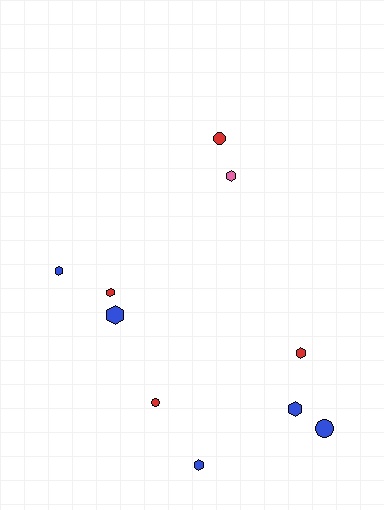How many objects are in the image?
There are 10 objects.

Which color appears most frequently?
Blue, with 5 objects.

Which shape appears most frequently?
Hexagon, with 7 objects.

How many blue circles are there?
There is 1 blue circle.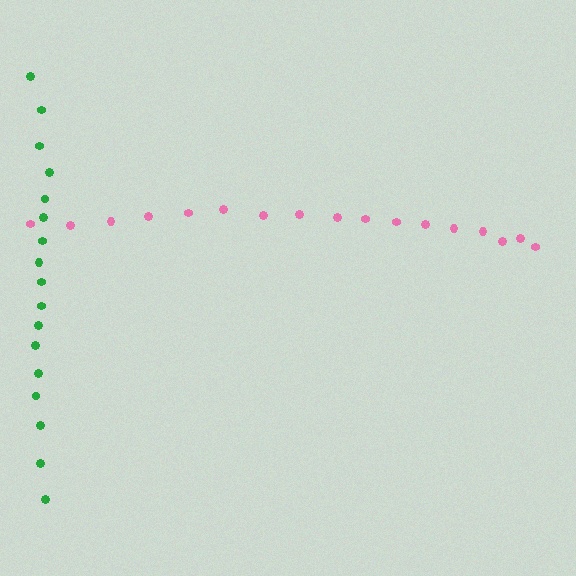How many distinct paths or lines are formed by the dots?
There are 2 distinct paths.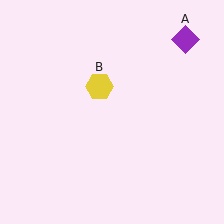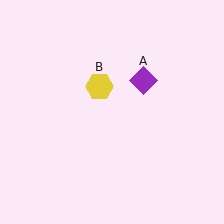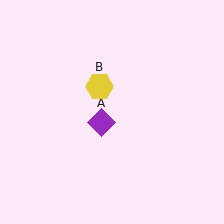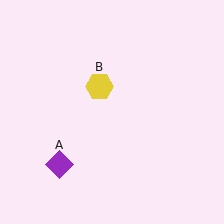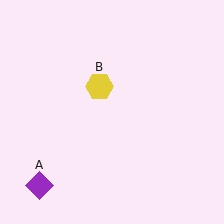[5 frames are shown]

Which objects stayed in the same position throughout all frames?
Yellow hexagon (object B) remained stationary.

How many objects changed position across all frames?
1 object changed position: purple diamond (object A).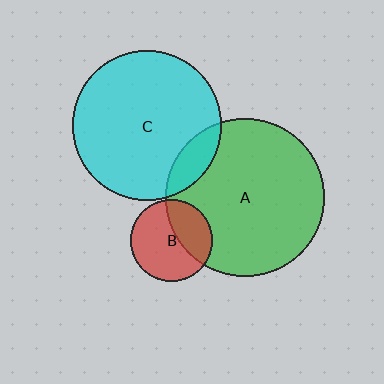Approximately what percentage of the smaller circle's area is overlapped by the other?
Approximately 10%.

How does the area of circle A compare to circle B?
Approximately 3.7 times.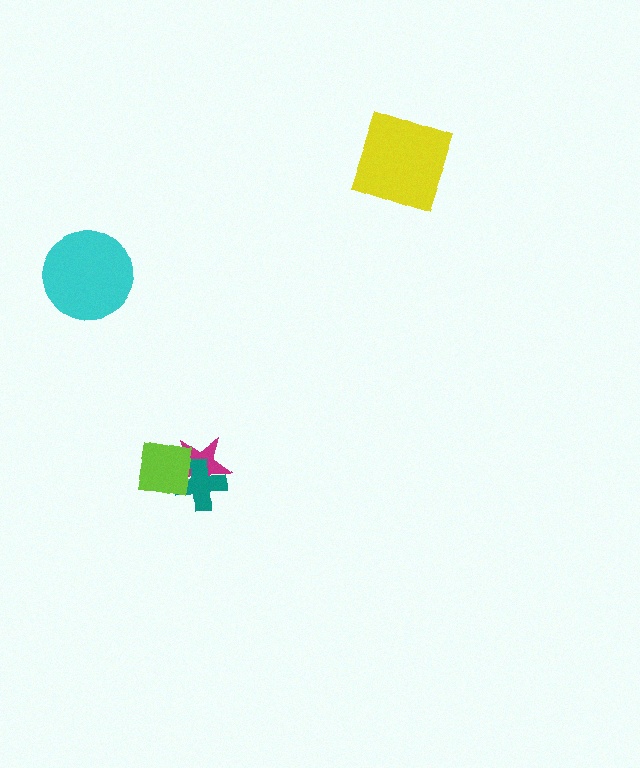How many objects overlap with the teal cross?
2 objects overlap with the teal cross.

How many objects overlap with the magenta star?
2 objects overlap with the magenta star.